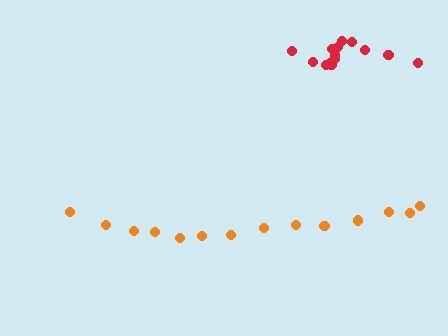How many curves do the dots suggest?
There are 2 distinct paths.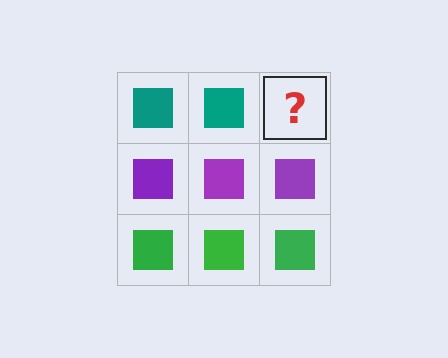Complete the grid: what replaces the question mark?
The question mark should be replaced with a teal square.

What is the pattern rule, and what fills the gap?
The rule is that each row has a consistent color. The gap should be filled with a teal square.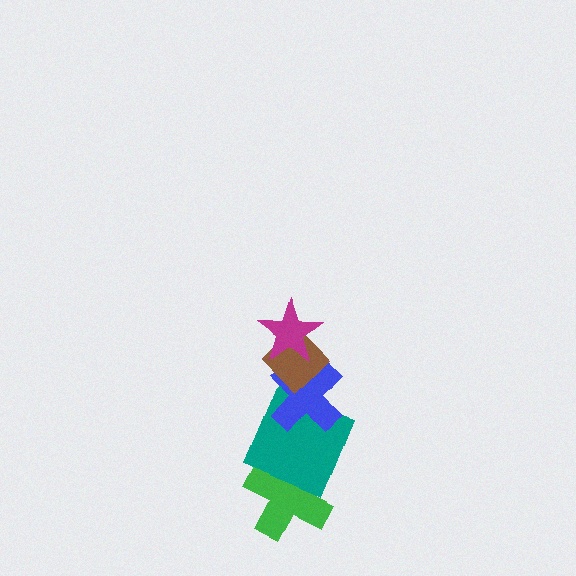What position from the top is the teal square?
The teal square is 4th from the top.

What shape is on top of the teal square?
The blue cross is on top of the teal square.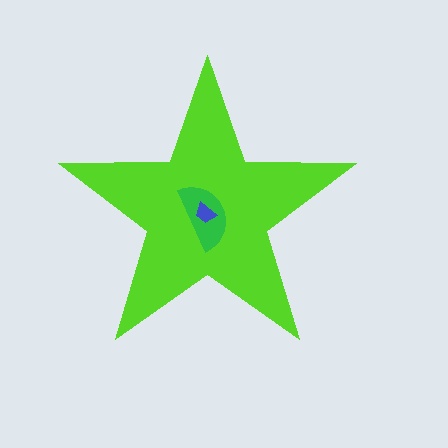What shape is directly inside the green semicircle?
The blue trapezoid.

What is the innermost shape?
The blue trapezoid.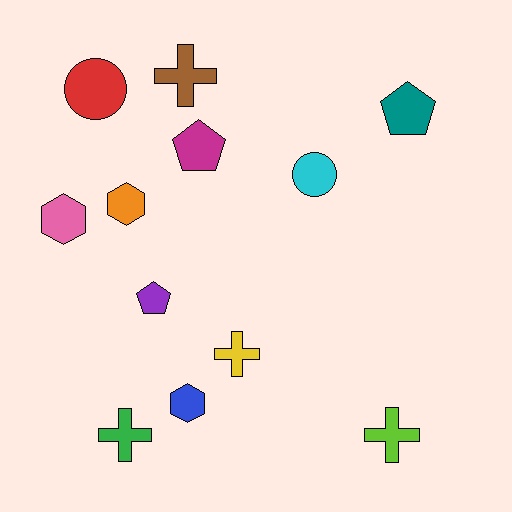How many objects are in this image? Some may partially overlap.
There are 12 objects.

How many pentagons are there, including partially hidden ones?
There are 3 pentagons.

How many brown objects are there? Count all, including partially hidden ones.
There is 1 brown object.